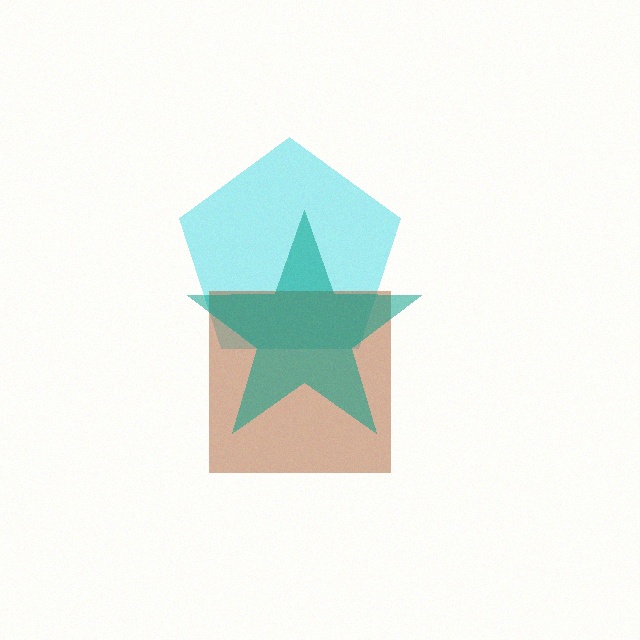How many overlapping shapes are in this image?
There are 3 overlapping shapes in the image.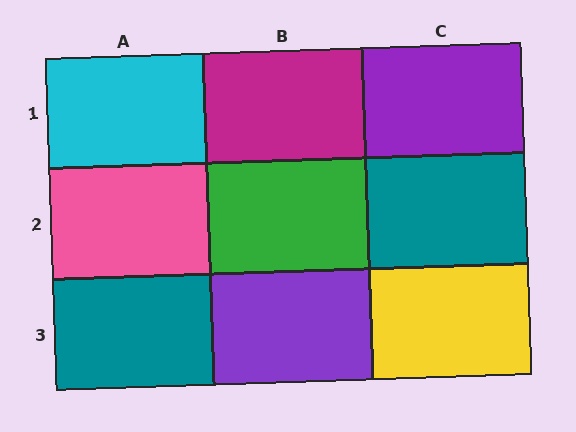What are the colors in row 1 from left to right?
Cyan, magenta, purple.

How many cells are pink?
1 cell is pink.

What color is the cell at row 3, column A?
Teal.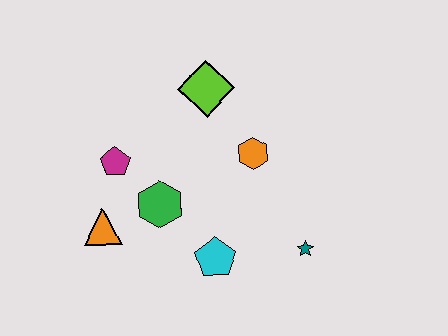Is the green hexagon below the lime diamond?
Yes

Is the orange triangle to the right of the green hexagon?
No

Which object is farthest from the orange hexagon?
The orange triangle is farthest from the orange hexagon.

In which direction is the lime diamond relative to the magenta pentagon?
The lime diamond is to the right of the magenta pentagon.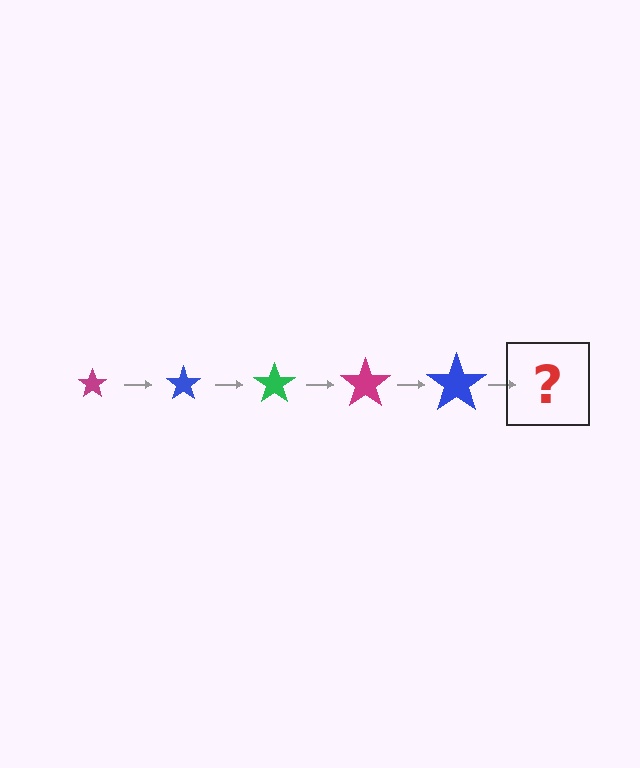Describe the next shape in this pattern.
It should be a green star, larger than the previous one.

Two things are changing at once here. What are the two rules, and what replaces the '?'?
The two rules are that the star grows larger each step and the color cycles through magenta, blue, and green. The '?' should be a green star, larger than the previous one.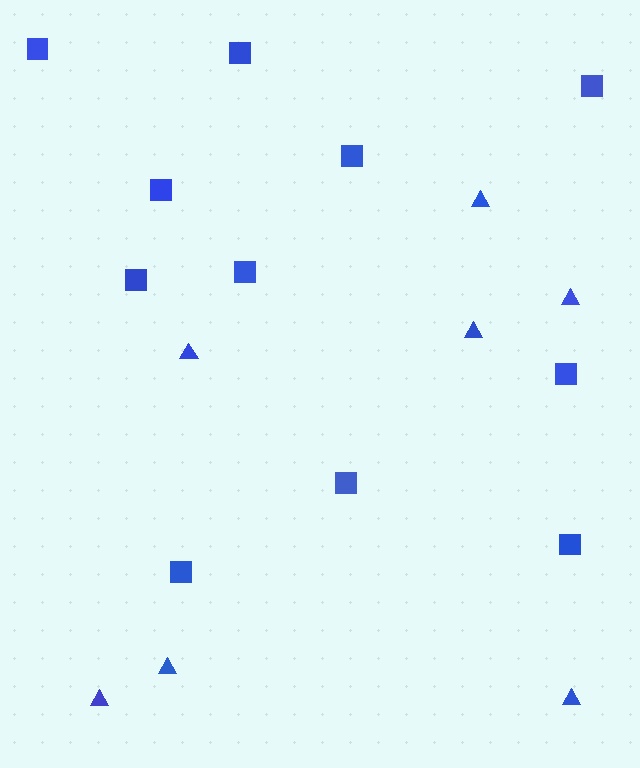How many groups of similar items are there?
There are 2 groups: one group of squares (11) and one group of triangles (7).